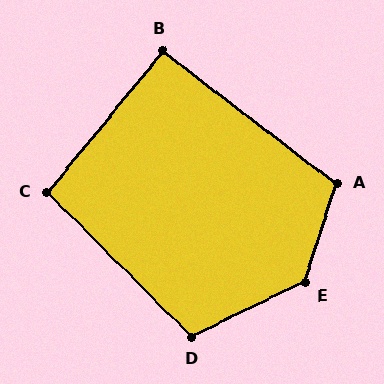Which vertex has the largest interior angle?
E, at approximately 133 degrees.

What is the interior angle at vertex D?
Approximately 109 degrees (obtuse).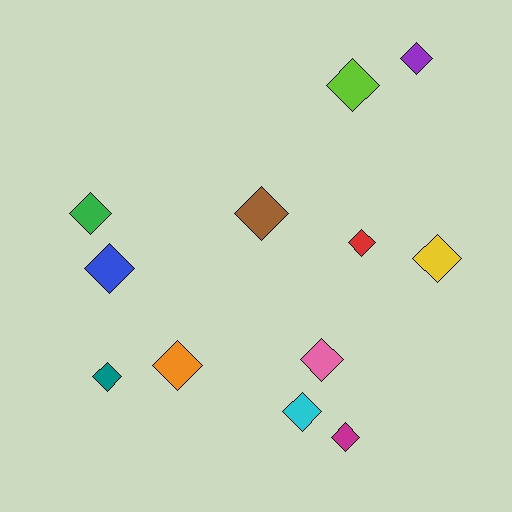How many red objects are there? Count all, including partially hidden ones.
There is 1 red object.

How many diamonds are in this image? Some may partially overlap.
There are 12 diamonds.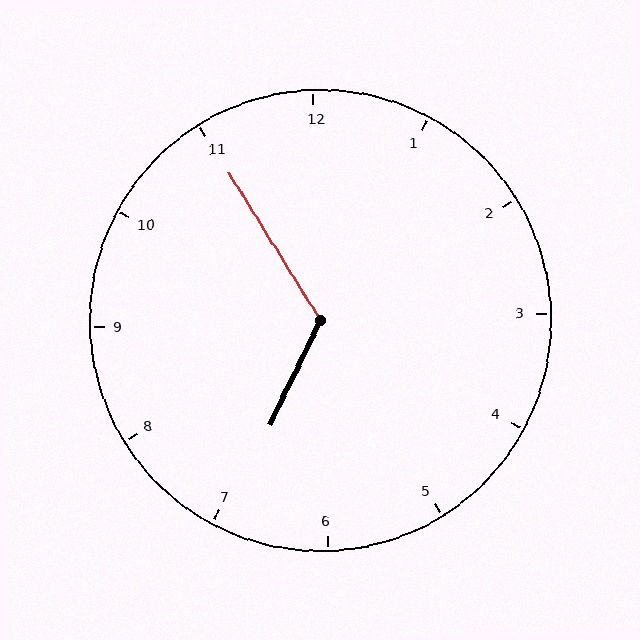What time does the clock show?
6:55.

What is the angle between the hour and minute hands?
Approximately 122 degrees.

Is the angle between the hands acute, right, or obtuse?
It is obtuse.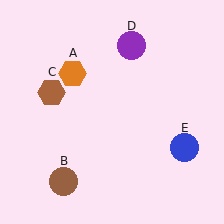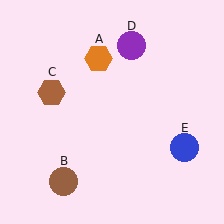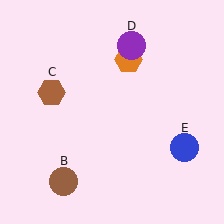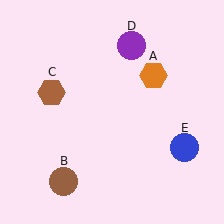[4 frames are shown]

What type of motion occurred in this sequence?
The orange hexagon (object A) rotated clockwise around the center of the scene.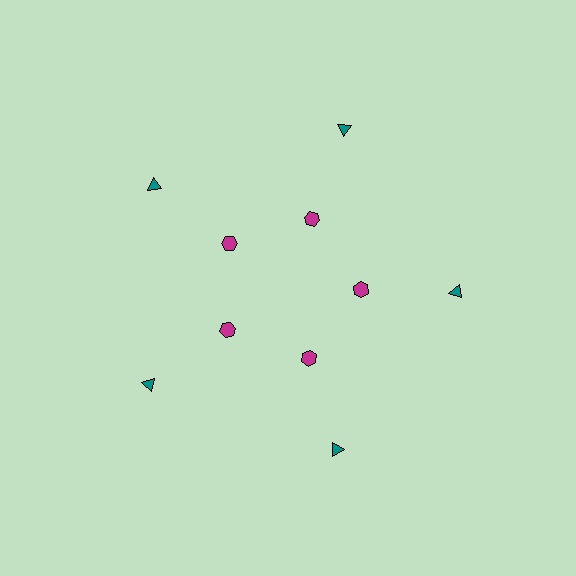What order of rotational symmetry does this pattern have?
This pattern has 5-fold rotational symmetry.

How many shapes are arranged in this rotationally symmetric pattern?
There are 10 shapes, arranged in 5 groups of 2.